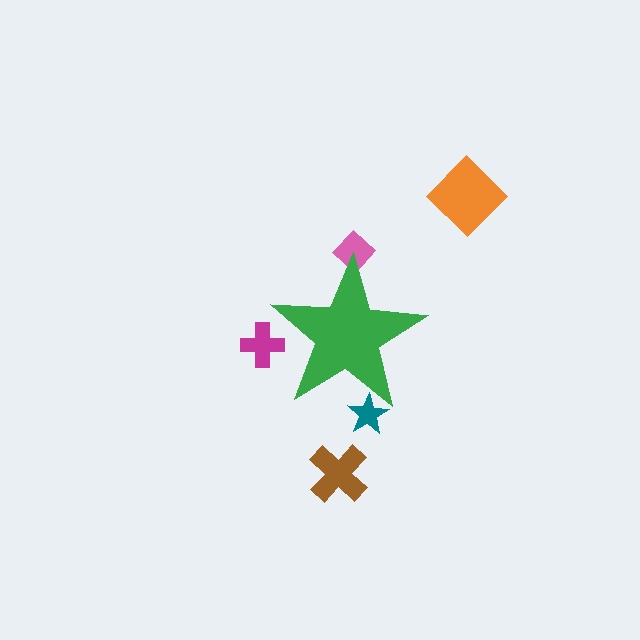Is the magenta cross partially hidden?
Yes, the magenta cross is partially hidden behind the green star.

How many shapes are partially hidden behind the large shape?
3 shapes are partially hidden.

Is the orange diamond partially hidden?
No, the orange diamond is fully visible.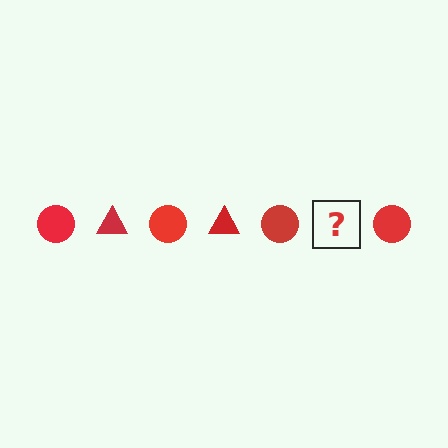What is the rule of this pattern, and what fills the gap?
The rule is that the pattern cycles through circle, triangle shapes in red. The gap should be filled with a red triangle.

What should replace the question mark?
The question mark should be replaced with a red triangle.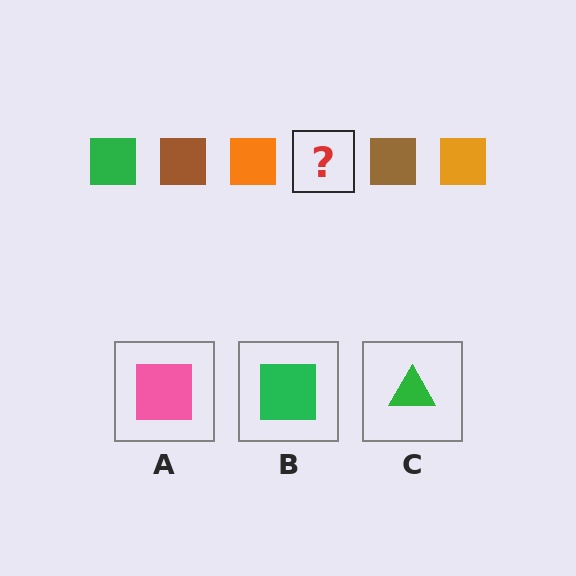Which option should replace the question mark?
Option B.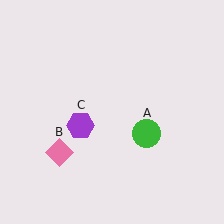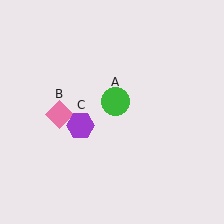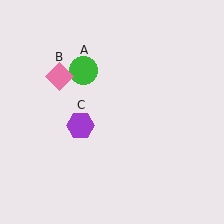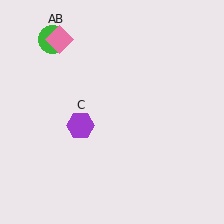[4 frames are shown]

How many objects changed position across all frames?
2 objects changed position: green circle (object A), pink diamond (object B).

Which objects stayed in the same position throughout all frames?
Purple hexagon (object C) remained stationary.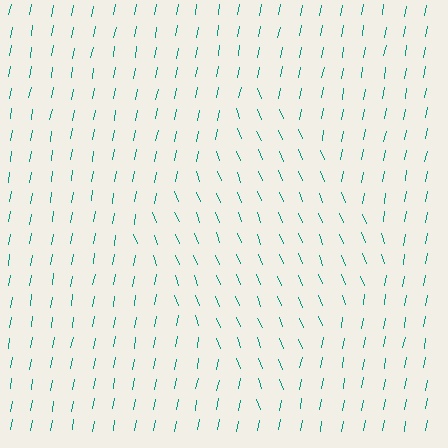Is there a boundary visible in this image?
Yes, there is a texture boundary formed by a change in line orientation.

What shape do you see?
I see a diamond.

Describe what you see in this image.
The image is filled with small teal line segments. A diamond region in the image has lines oriented differently from the surrounding lines, creating a visible texture boundary.